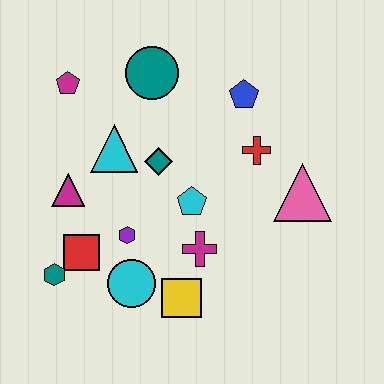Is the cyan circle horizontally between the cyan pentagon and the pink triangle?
No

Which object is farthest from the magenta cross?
The magenta pentagon is farthest from the magenta cross.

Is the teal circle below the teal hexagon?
No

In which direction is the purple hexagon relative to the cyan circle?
The purple hexagon is above the cyan circle.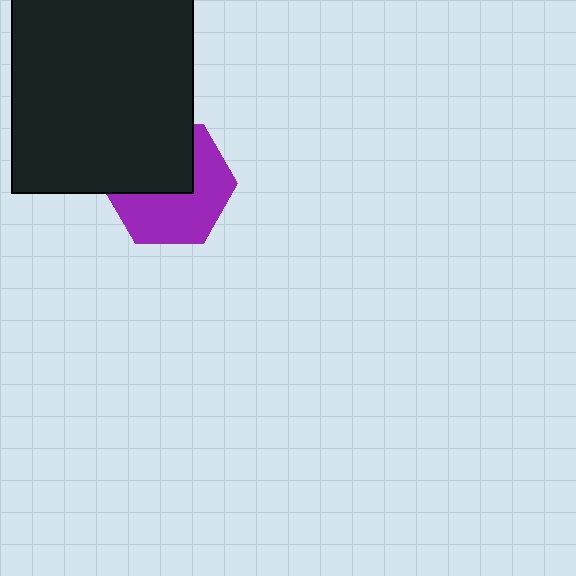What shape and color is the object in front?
The object in front is a black rectangle.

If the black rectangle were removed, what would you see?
You would see the complete purple hexagon.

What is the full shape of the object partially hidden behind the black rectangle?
The partially hidden object is a purple hexagon.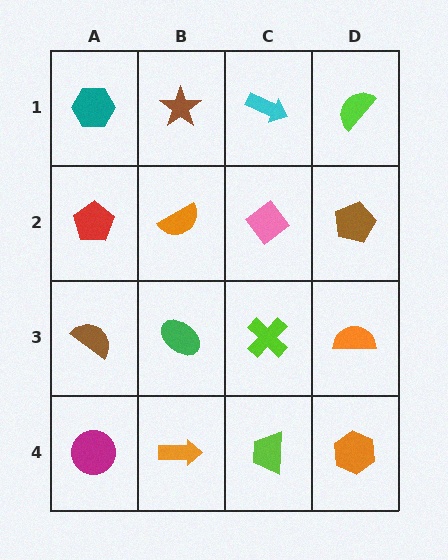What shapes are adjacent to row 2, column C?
A cyan arrow (row 1, column C), a lime cross (row 3, column C), an orange semicircle (row 2, column B), a brown pentagon (row 2, column D).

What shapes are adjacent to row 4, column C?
A lime cross (row 3, column C), an orange arrow (row 4, column B), an orange hexagon (row 4, column D).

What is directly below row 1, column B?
An orange semicircle.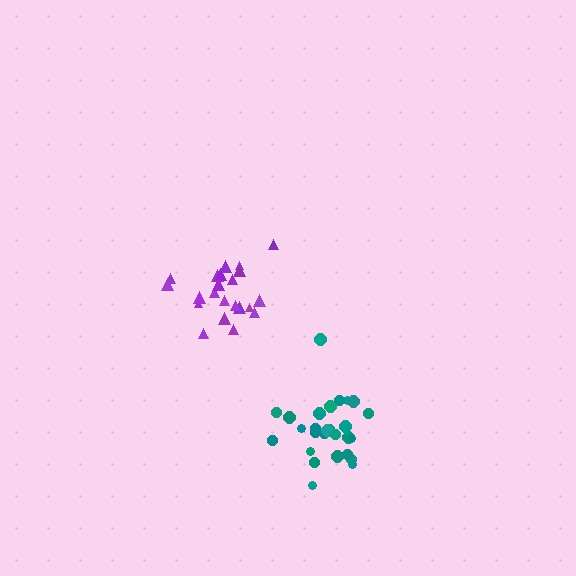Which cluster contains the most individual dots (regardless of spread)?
Teal (28).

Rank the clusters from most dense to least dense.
teal, purple.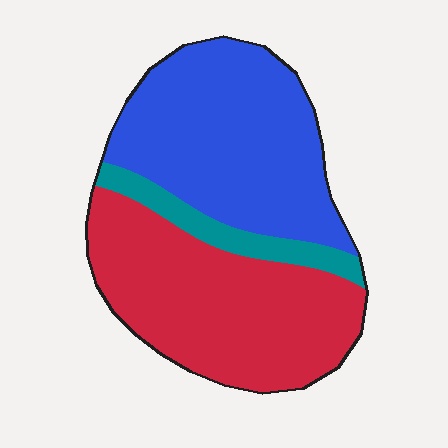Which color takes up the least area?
Teal, at roughly 10%.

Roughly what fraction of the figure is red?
Red takes up between a quarter and a half of the figure.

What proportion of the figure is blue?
Blue takes up between a quarter and a half of the figure.